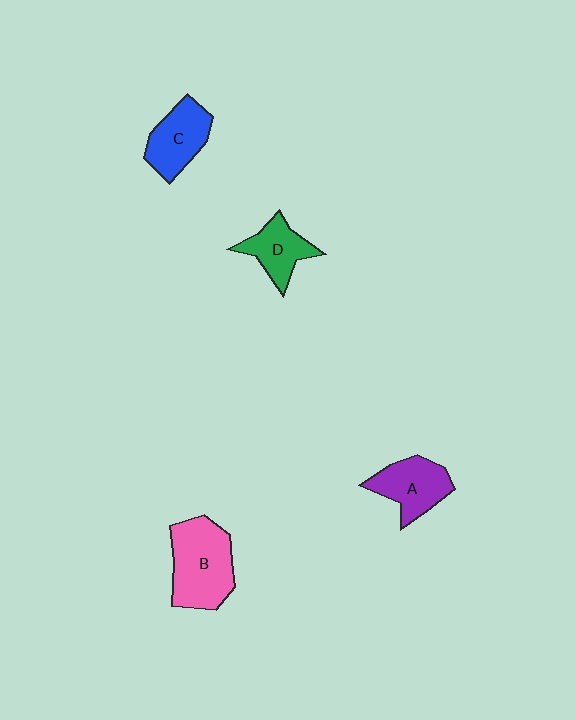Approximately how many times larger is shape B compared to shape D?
Approximately 1.7 times.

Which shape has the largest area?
Shape B (pink).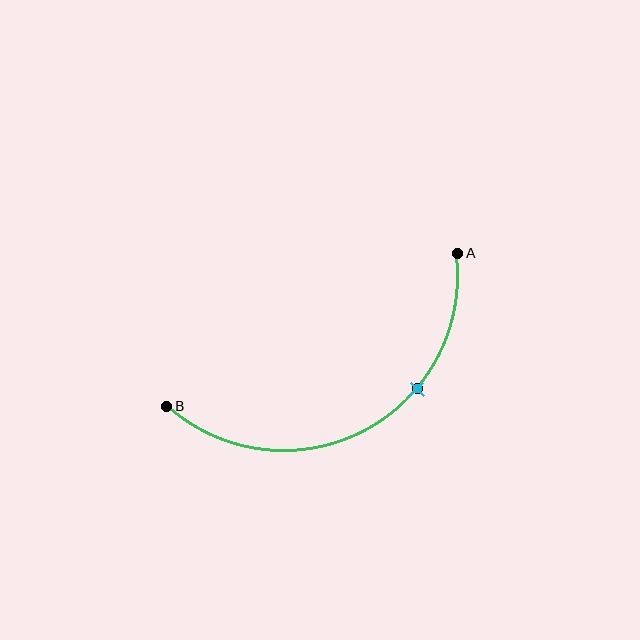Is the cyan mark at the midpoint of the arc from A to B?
No. The cyan mark lies on the arc but is closer to endpoint A. The arc midpoint would be at the point on the curve equidistant along the arc from both A and B.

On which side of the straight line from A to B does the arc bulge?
The arc bulges below the straight line connecting A and B.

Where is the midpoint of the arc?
The arc midpoint is the point on the curve farthest from the straight line joining A and B. It sits below that line.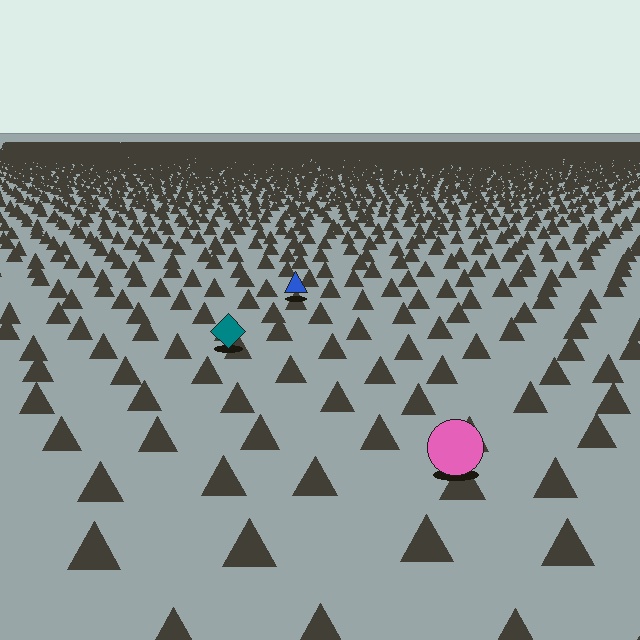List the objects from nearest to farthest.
From nearest to farthest: the pink circle, the teal diamond, the blue triangle.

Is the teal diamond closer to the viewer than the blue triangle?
Yes. The teal diamond is closer — you can tell from the texture gradient: the ground texture is coarser near it.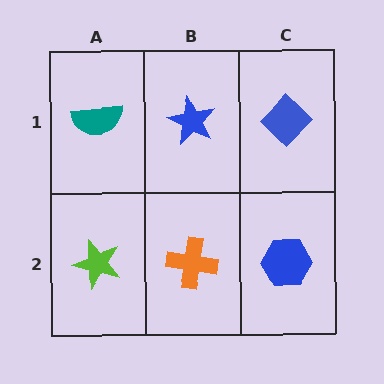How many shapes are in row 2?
3 shapes.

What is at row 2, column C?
A blue hexagon.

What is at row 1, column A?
A teal semicircle.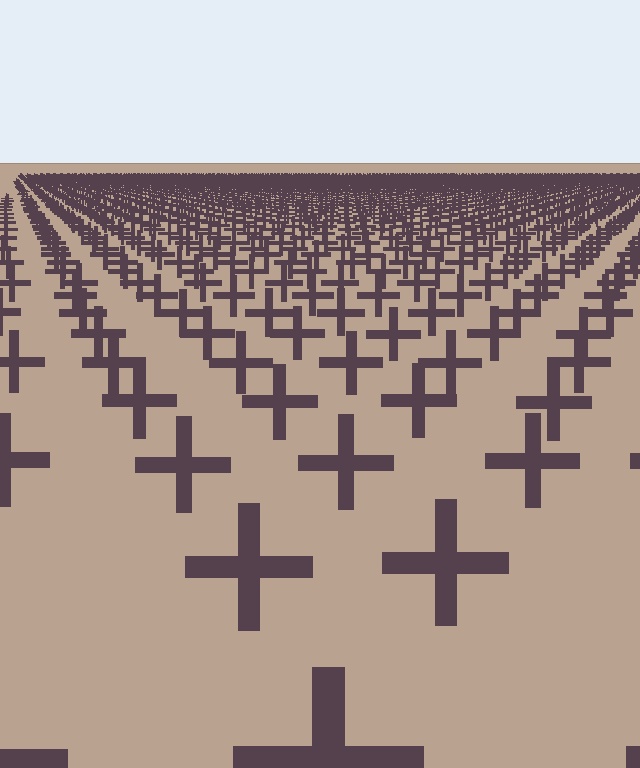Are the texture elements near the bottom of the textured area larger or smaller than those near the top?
Larger. Near the bottom, elements are closer to the viewer and appear at a bigger on-screen size.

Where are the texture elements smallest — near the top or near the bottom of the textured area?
Near the top.